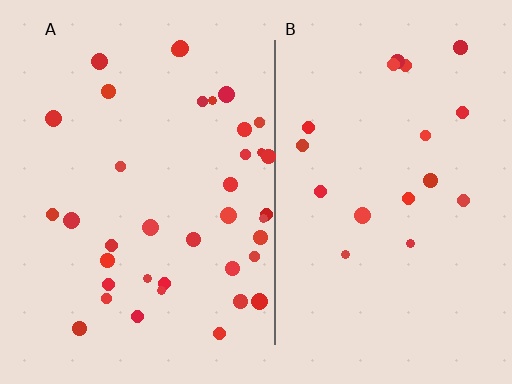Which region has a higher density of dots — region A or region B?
A (the left).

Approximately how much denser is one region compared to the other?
Approximately 2.1× — region A over region B.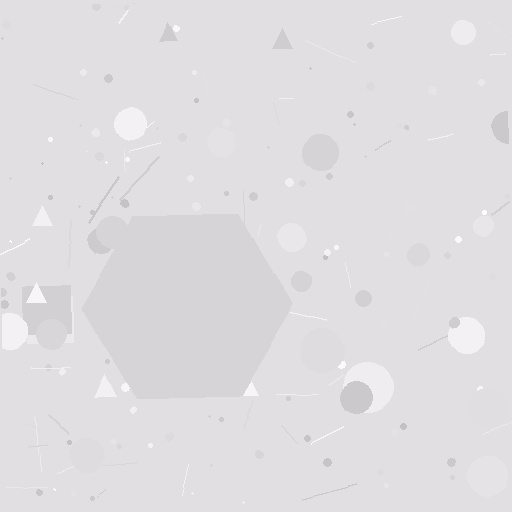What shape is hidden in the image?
A hexagon is hidden in the image.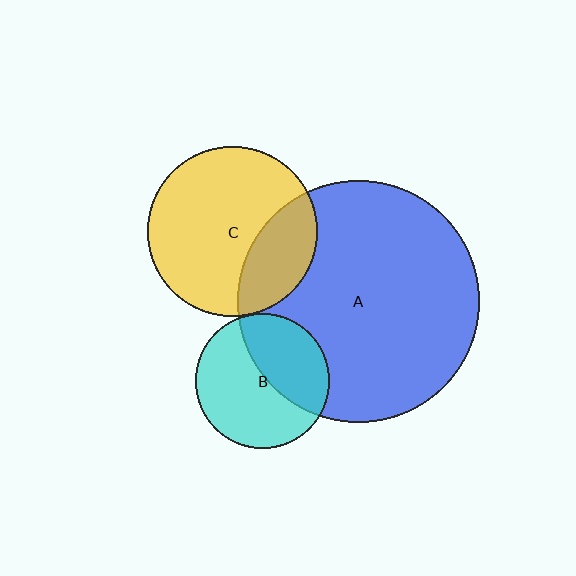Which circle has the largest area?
Circle A (blue).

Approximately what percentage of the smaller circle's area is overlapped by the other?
Approximately 40%.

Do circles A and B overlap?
Yes.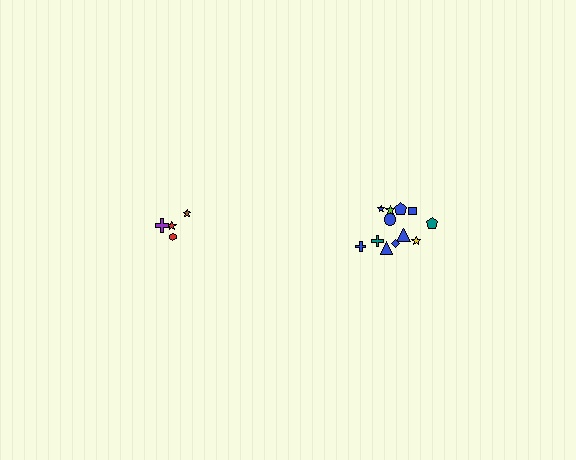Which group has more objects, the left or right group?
The right group.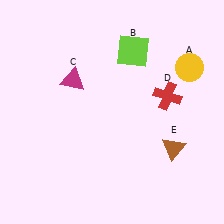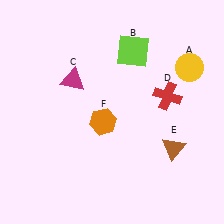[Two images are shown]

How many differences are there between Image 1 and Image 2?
There is 1 difference between the two images.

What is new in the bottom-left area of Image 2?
An orange hexagon (F) was added in the bottom-left area of Image 2.